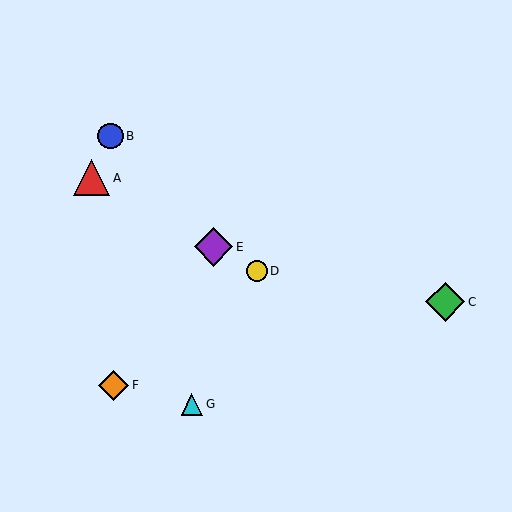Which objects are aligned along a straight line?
Objects A, D, E are aligned along a straight line.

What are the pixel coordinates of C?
Object C is at (445, 302).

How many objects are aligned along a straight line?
3 objects (A, D, E) are aligned along a straight line.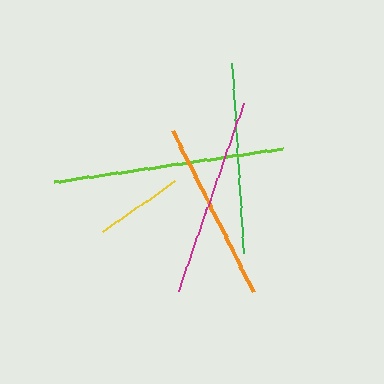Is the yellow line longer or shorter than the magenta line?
The magenta line is longer than the yellow line.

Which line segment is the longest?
The lime line is the longest at approximately 231 pixels.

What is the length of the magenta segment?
The magenta segment is approximately 200 pixels long.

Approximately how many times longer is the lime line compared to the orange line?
The lime line is approximately 1.3 times the length of the orange line.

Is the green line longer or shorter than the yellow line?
The green line is longer than the yellow line.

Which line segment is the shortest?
The yellow line is the shortest at approximately 89 pixels.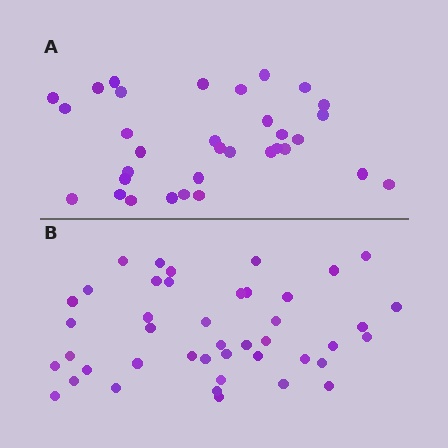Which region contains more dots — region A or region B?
Region B (the bottom region) has more dots.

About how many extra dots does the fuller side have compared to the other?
Region B has roughly 10 or so more dots than region A.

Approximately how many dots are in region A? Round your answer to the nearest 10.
About 30 dots. (The exact count is 33, which rounds to 30.)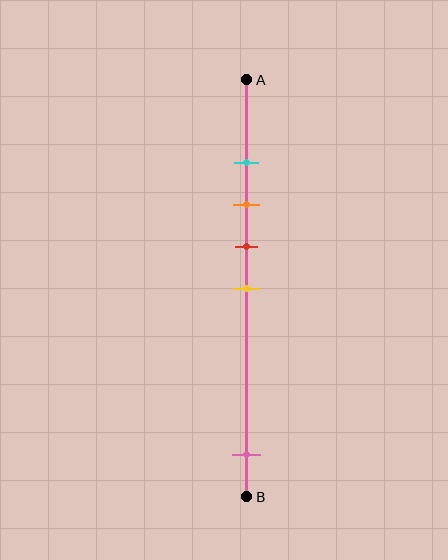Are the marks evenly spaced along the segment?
No, the marks are not evenly spaced.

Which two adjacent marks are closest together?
The cyan and orange marks are the closest adjacent pair.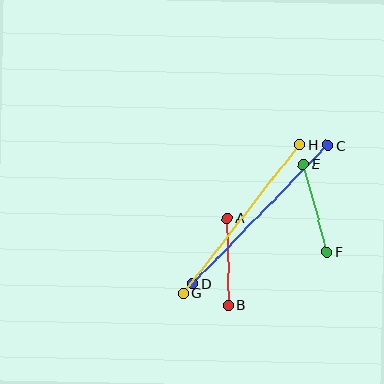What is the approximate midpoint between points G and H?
The midpoint is at approximately (242, 219) pixels.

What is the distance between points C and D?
The distance is approximately 193 pixels.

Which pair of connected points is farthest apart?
Points C and D are farthest apart.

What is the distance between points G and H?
The distance is approximately 189 pixels.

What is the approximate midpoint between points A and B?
The midpoint is at approximately (228, 261) pixels.